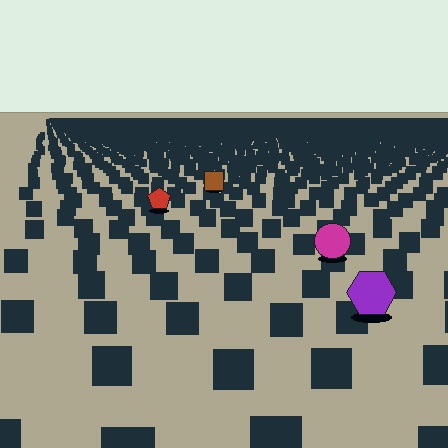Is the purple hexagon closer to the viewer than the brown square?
Yes. The purple hexagon is closer — you can tell from the texture gradient: the ground texture is coarser near it.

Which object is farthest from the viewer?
The brown square is farthest from the viewer. It appears smaller and the ground texture around it is denser.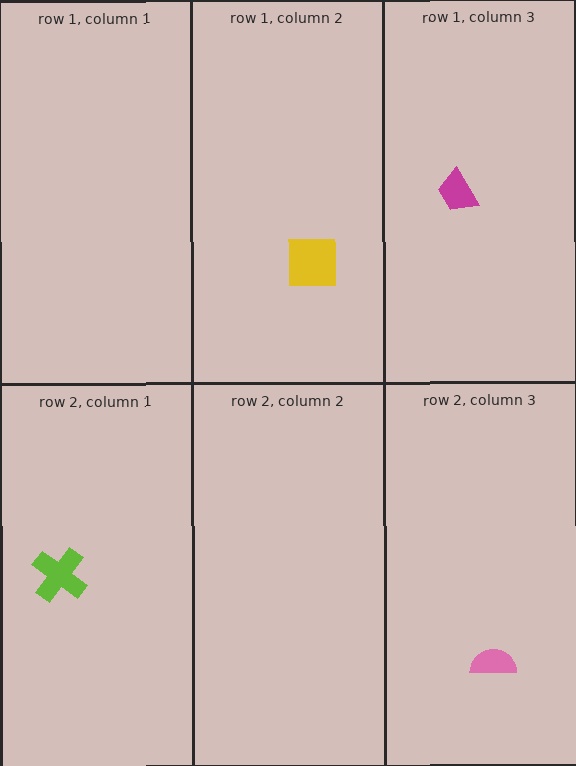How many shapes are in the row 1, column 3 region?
1.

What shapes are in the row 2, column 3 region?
The pink semicircle.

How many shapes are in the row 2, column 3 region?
1.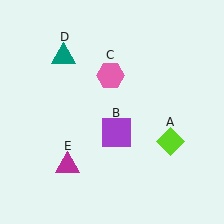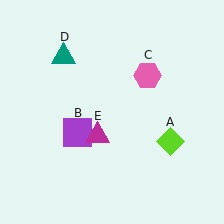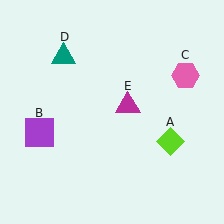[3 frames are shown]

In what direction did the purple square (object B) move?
The purple square (object B) moved left.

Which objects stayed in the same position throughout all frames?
Lime diamond (object A) and teal triangle (object D) remained stationary.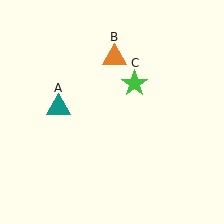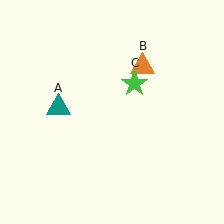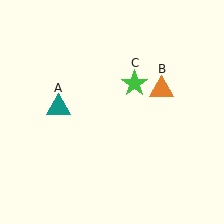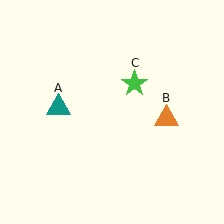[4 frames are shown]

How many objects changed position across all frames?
1 object changed position: orange triangle (object B).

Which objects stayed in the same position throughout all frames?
Teal triangle (object A) and green star (object C) remained stationary.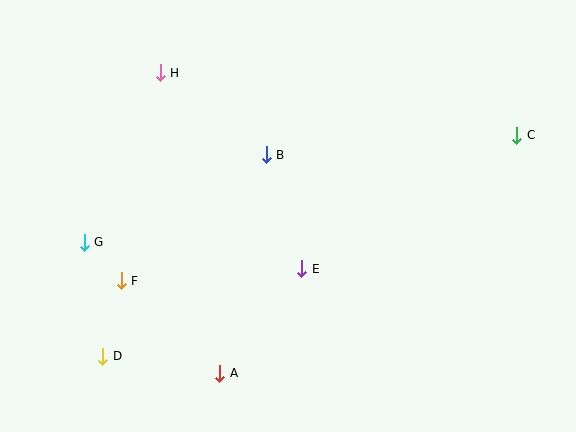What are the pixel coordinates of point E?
Point E is at (302, 269).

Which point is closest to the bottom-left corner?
Point D is closest to the bottom-left corner.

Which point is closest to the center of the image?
Point E at (302, 269) is closest to the center.